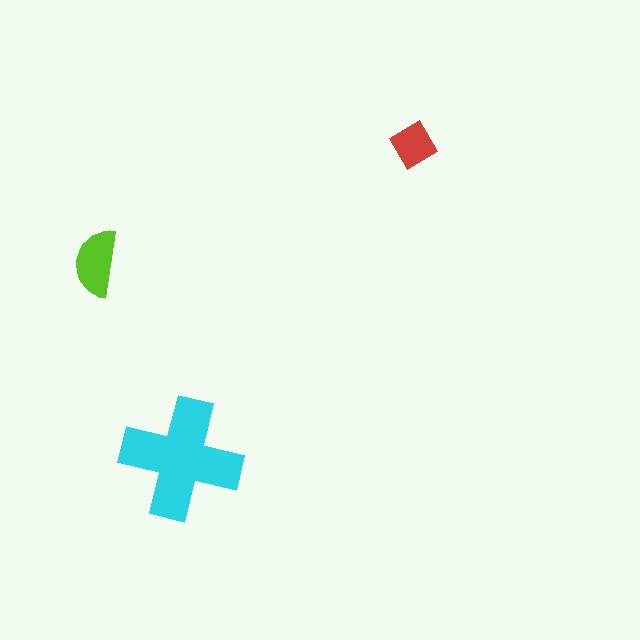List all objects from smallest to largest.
The red diamond, the lime semicircle, the cyan cross.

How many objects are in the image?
There are 3 objects in the image.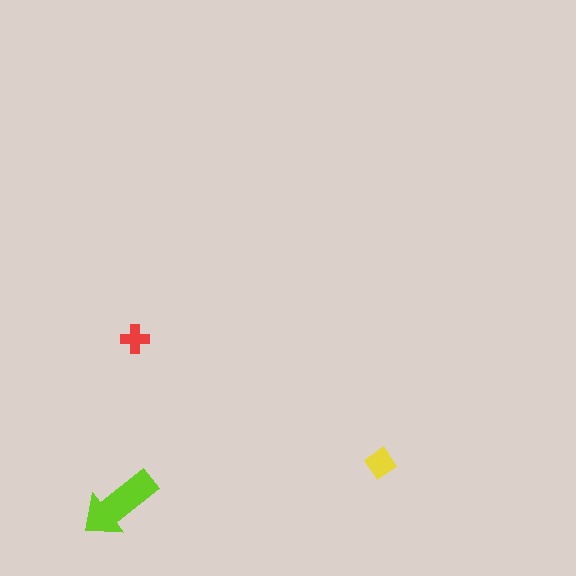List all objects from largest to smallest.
The lime arrow, the yellow diamond, the red cross.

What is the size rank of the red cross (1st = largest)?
3rd.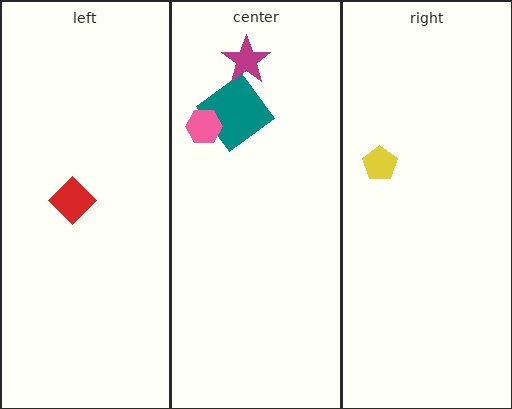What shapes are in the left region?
The red diamond.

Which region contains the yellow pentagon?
The right region.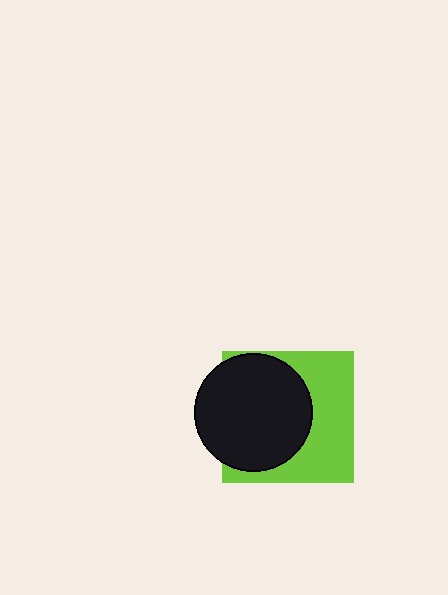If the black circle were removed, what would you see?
You would see the complete lime square.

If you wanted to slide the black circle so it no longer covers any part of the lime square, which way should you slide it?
Slide it left — that is the most direct way to separate the two shapes.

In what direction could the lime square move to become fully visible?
The lime square could move right. That would shift it out from behind the black circle entirely.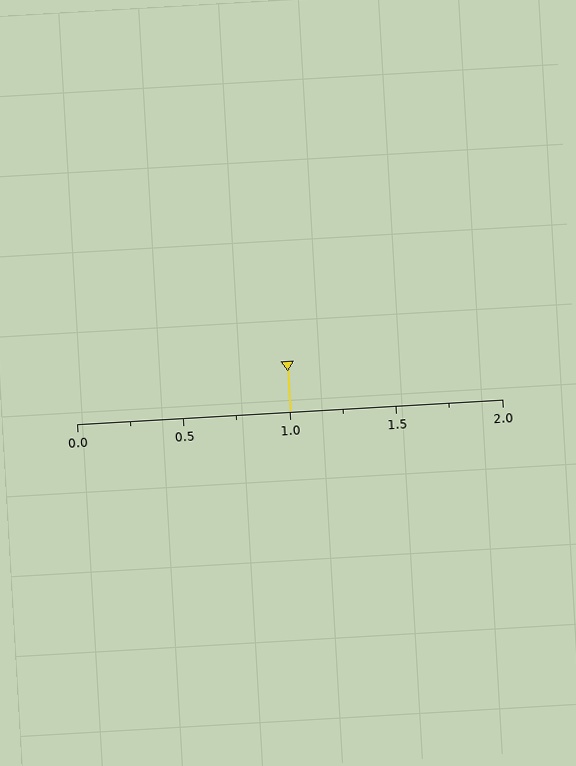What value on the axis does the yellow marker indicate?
The marker indicates approximately 1.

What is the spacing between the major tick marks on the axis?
The major ticks are spaced 0.5 apart.